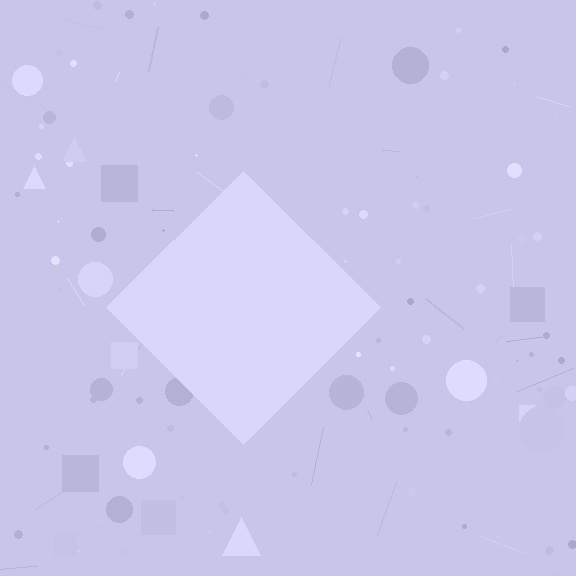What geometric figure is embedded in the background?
A diamond is embedded in the background.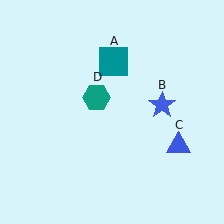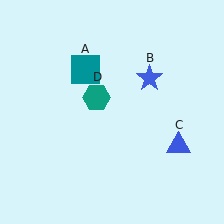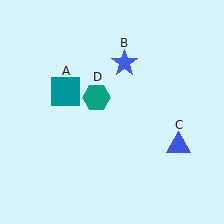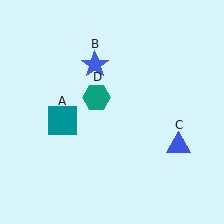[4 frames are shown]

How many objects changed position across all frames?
2 objects changed position: teal square (object A), blue star (object B).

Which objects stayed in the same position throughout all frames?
Blue triangle (object C) and teal hexagon (object D) remained stationary.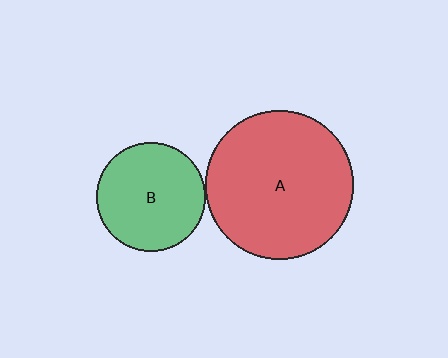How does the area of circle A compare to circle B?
Approximately 1.9 times.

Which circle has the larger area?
Circle A (red).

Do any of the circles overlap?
No, none of the circles overlap.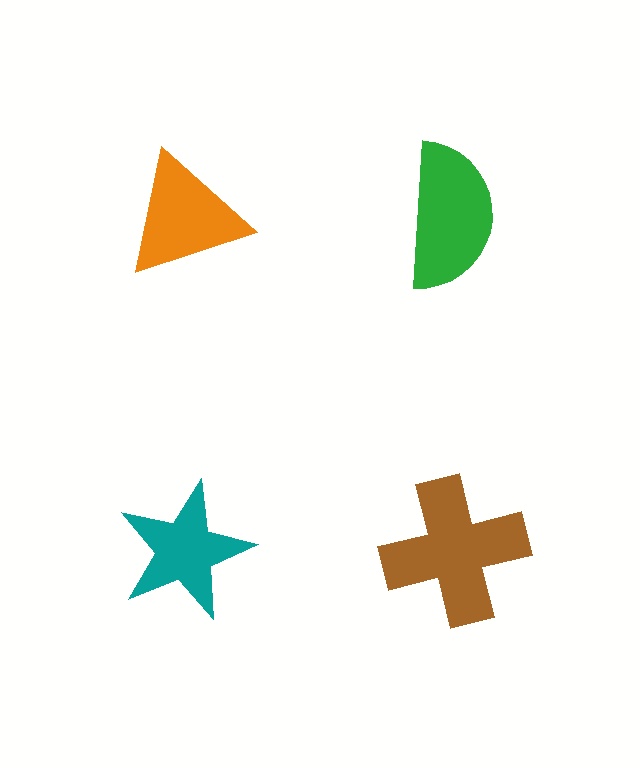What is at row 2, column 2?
A brown cross.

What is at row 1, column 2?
A green semicircle.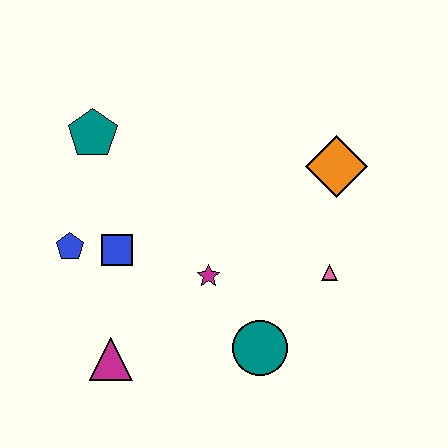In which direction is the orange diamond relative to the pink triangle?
The orange diamond is above the pink triangle.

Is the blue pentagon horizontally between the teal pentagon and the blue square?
No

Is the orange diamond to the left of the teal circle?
No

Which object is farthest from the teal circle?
The teal pentagon is farthest from the teal circle.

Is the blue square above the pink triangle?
Yes